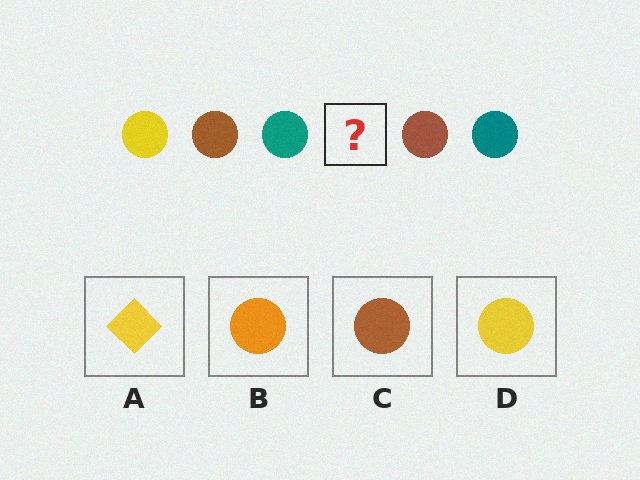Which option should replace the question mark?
Option D.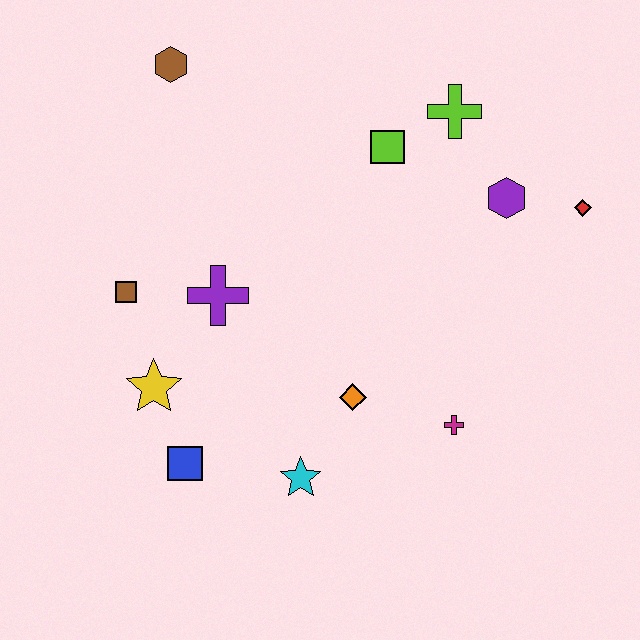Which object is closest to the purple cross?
The brown square is closest to the purple cross.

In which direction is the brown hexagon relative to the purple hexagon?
The brown hexagon is to the left of the purple hexagon.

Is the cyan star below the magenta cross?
Yes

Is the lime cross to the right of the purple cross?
Yes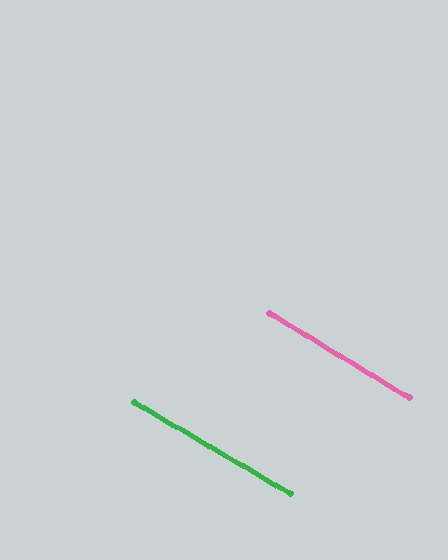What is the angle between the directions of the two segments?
Approximately 1 degree.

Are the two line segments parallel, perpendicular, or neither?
Parallel — their directions differ by only 0.8°.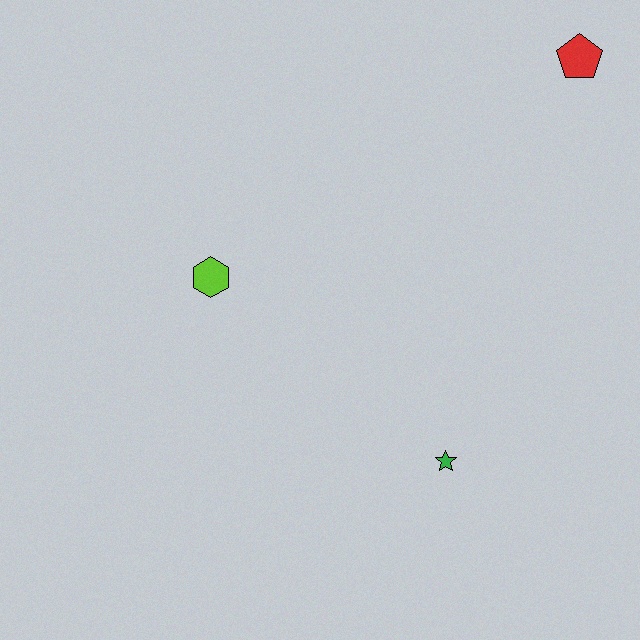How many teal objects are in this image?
There are no teal objects.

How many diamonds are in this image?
There are no diamonds.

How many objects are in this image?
There are 3 objects.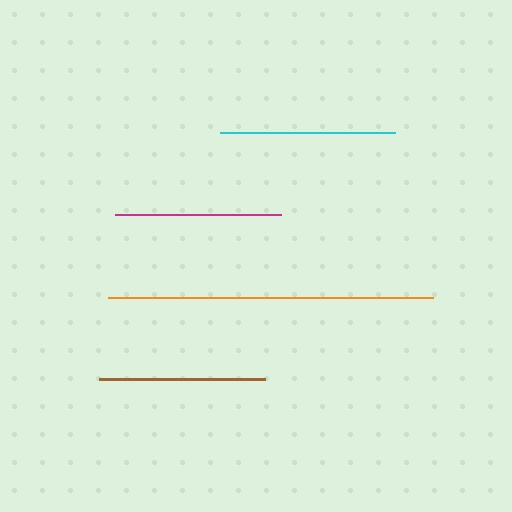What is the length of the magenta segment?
The magenta segment is approximately 166 pixels long.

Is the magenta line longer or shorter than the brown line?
The magenta line is longer than the brown line.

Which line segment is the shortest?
The brown line is the shortest at approximately 166 pixels.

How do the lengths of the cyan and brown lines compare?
The cyan and brown lines are approximately the same length.